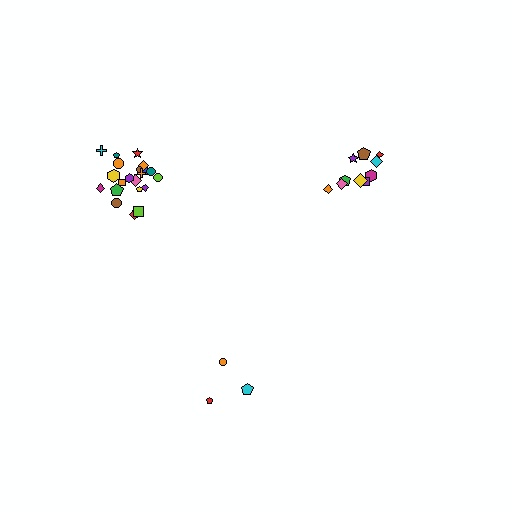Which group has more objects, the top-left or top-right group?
The top-left group.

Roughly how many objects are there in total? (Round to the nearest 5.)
Roughly 35 objects in total.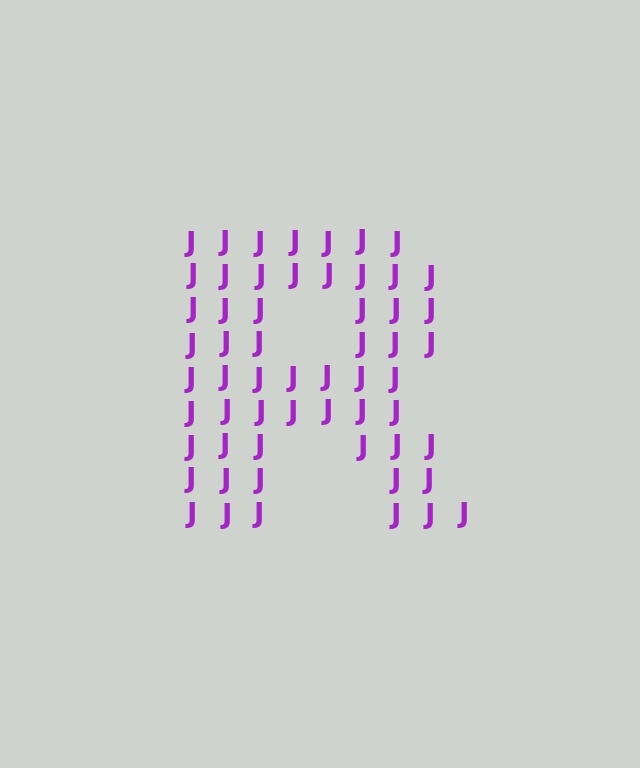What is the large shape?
The large shape is the letter R.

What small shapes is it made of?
It is made of small letter J's.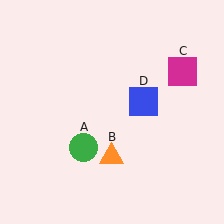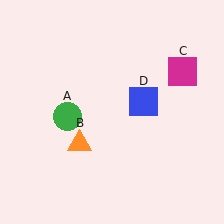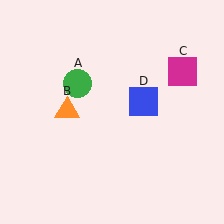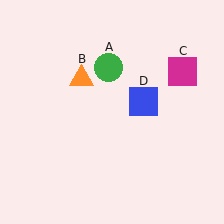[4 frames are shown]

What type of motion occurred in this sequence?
The green circle (object A), orange triangle (object B) rotated clockwise around the center of the scene.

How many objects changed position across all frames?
2 objects changed position: green circle (object A), orange triangle (object B).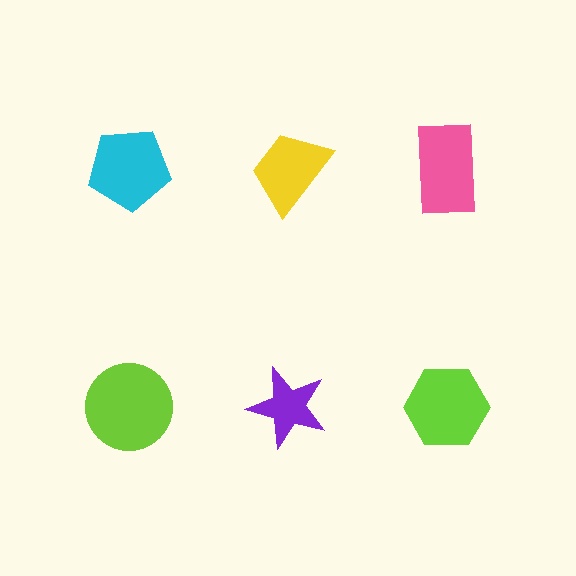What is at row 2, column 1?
A lime circle.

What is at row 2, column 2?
A purple star.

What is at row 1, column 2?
A yellow trapezoid.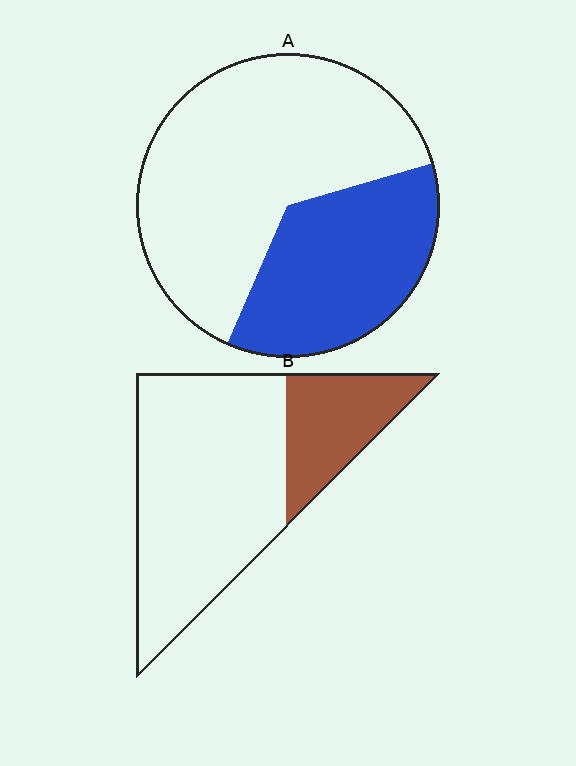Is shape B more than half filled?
No.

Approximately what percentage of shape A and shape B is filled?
A is approximately 35% and B is approximately 25%.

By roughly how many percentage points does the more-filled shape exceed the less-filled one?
By roughly 10 percentage points (A over B).